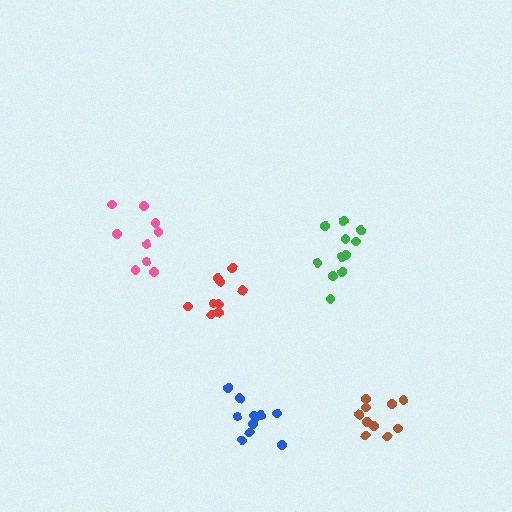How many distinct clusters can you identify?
There are 5 distinct clusters.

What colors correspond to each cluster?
The clusters are colored: red, blue, green, pink, brown.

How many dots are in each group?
Group 1: 9 dots, Group 2: 11 dots, Group 3: 11 dots, Group 4: 9 dots, Group 5: 10 dots (50 total).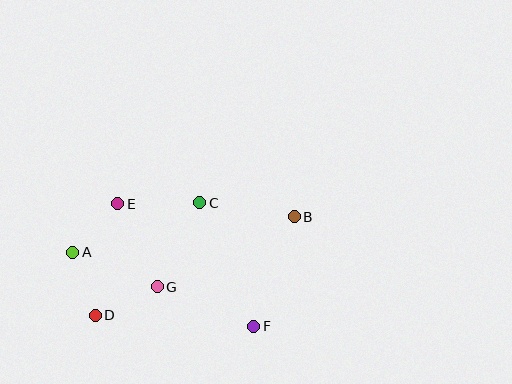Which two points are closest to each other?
Points A and E are closest to each other.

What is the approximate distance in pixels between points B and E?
The distance between B and E is approximately 177 pixels.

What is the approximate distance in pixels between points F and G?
The distance between F and G is approximately 104 pixels.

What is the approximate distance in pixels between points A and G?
The distance between A and G is approximately 91 pixels.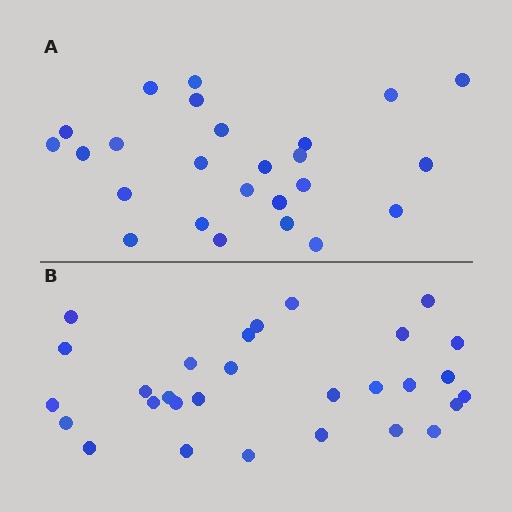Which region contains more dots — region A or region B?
Region B (the bottom region) has more dots.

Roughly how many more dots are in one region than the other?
Region B has about 4 more dots than region A.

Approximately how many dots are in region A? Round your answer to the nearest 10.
About 20 dots. (The exact count is 25, which rounds to 20.)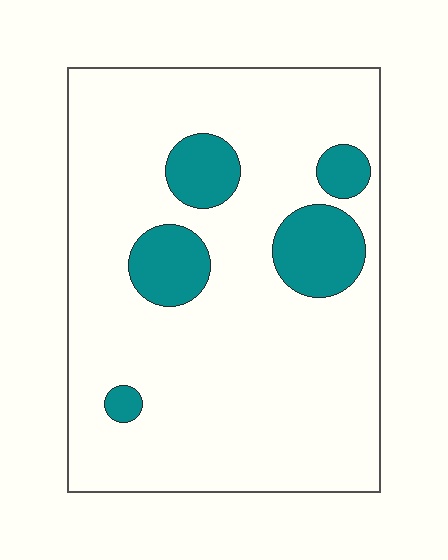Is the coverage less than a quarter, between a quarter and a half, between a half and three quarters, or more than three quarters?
Less than a quarter.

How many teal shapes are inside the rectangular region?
5.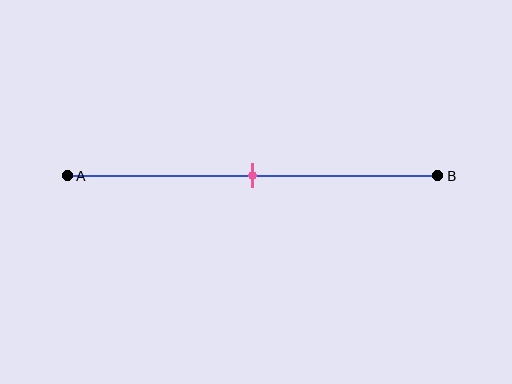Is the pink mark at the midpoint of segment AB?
Yes, the mark is approximately at the midpoint.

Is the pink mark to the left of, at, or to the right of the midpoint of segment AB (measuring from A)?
The pink mark is approximately at the midpoint of segment AB.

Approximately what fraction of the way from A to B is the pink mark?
The pink mark is approximately 50% of the way from A to B.